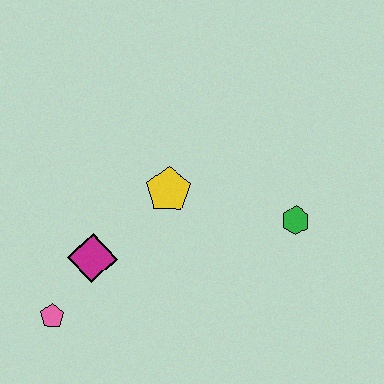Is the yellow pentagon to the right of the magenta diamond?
Yes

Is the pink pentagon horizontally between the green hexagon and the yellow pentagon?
No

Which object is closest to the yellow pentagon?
The magenta diamond is closest to the yellow pentagon.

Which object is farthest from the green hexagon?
The pink pentagon is farthest from the green hexagon.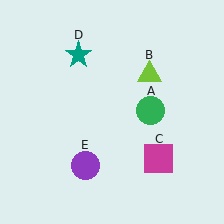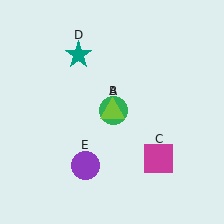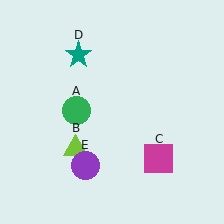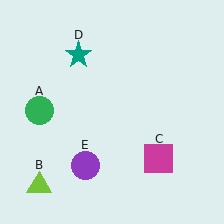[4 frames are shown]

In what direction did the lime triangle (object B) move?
The lime triangle (object B) moved down and to the left.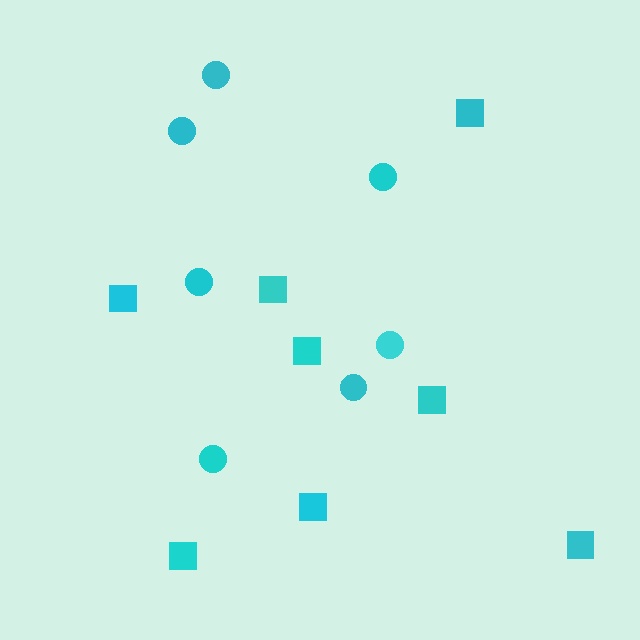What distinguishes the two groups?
There are 2 groups: one group of circles (7) and one group of squares (8).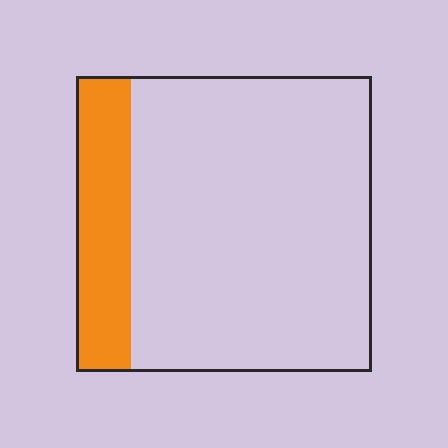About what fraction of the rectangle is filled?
About one fifth (1/5).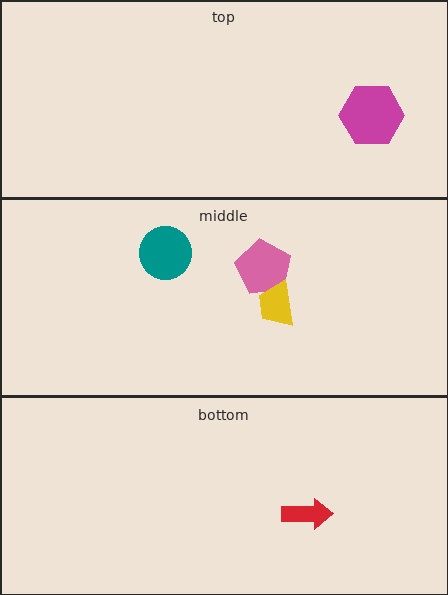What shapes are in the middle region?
The teal circle, the pink pentagon, the yellow trapezoid.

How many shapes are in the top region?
1.